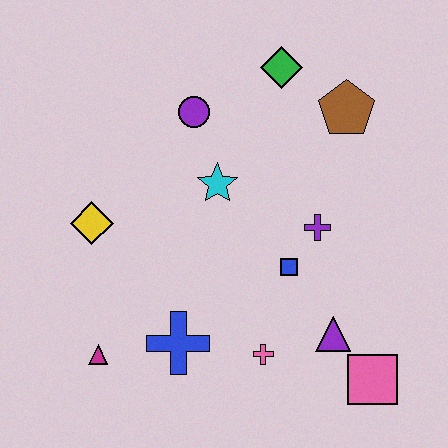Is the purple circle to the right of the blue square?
No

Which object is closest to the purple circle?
The cyan star is closest to the purple circle.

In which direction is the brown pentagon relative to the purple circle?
The brown pentagon is to the right of the purple circle.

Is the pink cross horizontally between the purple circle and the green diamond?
Yes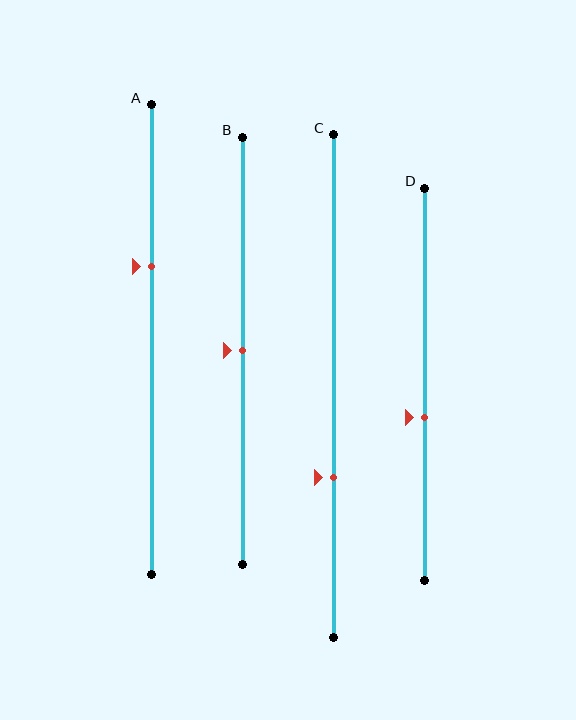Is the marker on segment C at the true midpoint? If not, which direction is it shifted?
No, the marker on segment C is shifted downward by about 18% of the segment length.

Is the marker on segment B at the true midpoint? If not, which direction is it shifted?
Yes, the marker on segment B is at the true midpoint.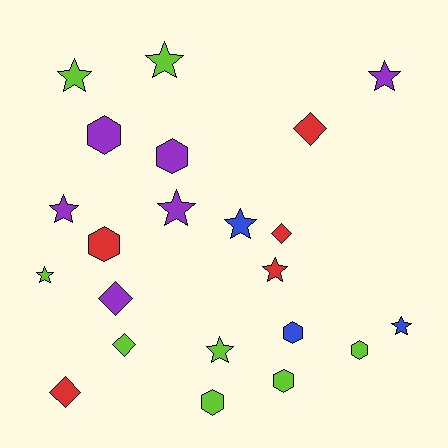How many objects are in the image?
There are 22 objects.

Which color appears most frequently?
Lime, with 8 objects.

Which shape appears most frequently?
Star, with 10 objects.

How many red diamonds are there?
There are 3 red diamonds.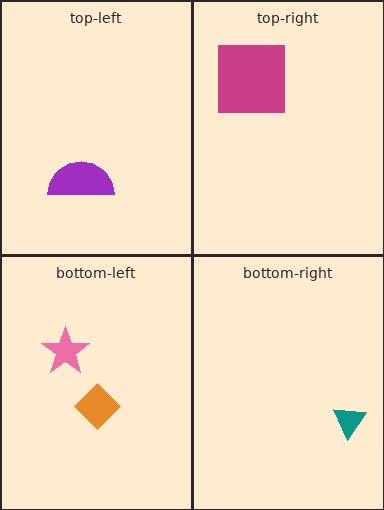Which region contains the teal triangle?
The bottom-right region.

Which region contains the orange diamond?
The bottom-left region.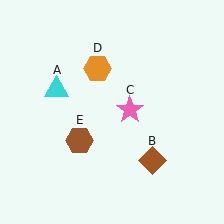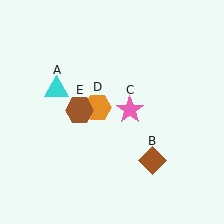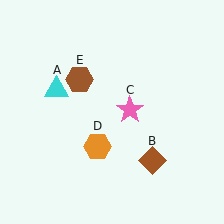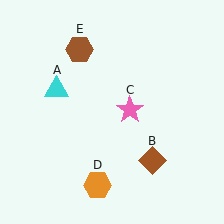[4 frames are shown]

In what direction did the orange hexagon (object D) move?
The orange hexagon (object D) moved down.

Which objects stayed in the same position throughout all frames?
Cyan triangle (object A) and brown diamond (object B) and pink star (object C) remained stationary.